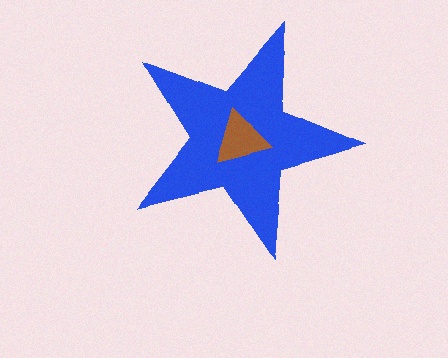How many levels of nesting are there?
2.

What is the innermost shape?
The brown triangle.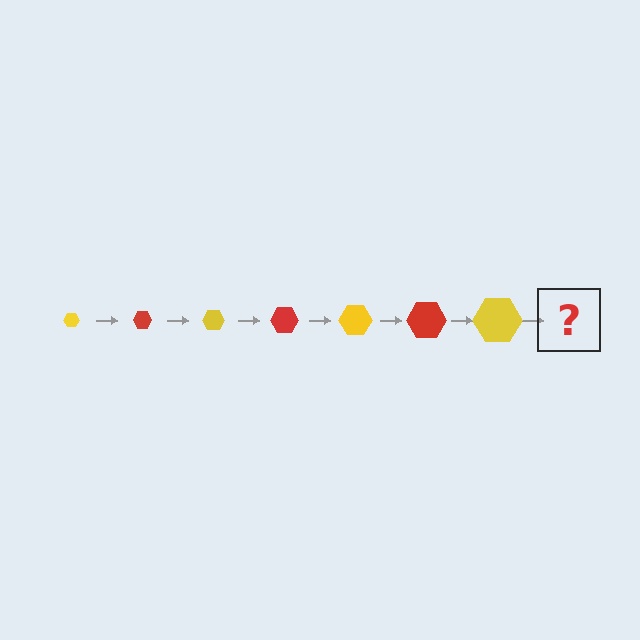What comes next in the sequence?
The next element should be a red hexagon, larger than the previous one.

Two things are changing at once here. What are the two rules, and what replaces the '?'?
The two rules are that the hexagon grows larger each step and the color cycles through yellow and red. The '?' should be a red hexagon, larger than the previous one.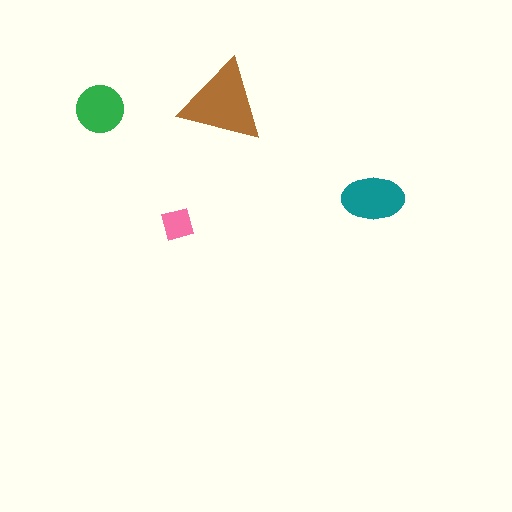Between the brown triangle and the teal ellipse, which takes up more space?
The brown triangle.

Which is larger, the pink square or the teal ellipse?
The teal ellipse.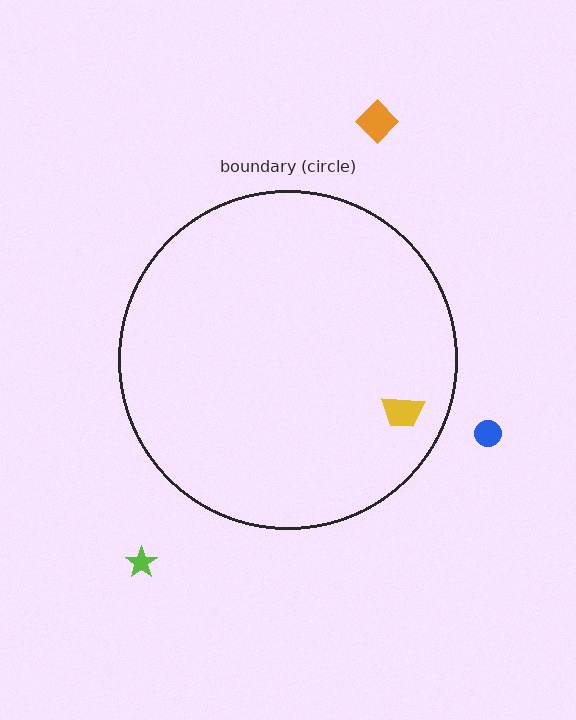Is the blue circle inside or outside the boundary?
Outside.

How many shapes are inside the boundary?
1 inside, 3 outside.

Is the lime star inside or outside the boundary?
Outside.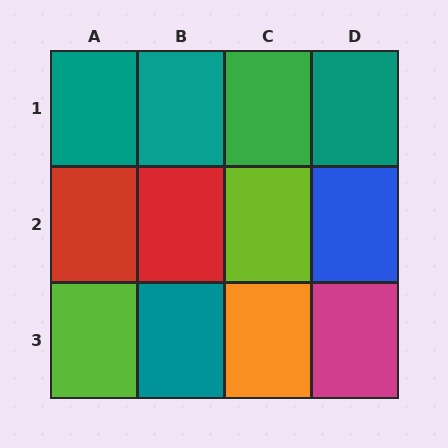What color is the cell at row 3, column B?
Teal.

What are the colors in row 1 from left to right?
Teal, teal, green, teal.